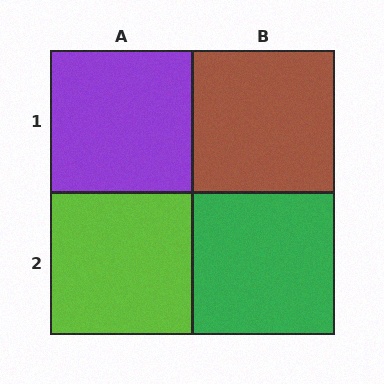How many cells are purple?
1 cell is purple.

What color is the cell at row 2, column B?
Green.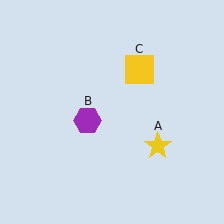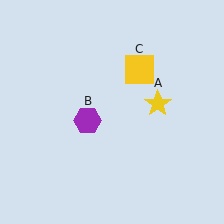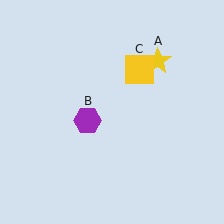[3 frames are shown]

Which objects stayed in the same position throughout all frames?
Purple hexagon (object B) and yellow square (object C) remained stationary.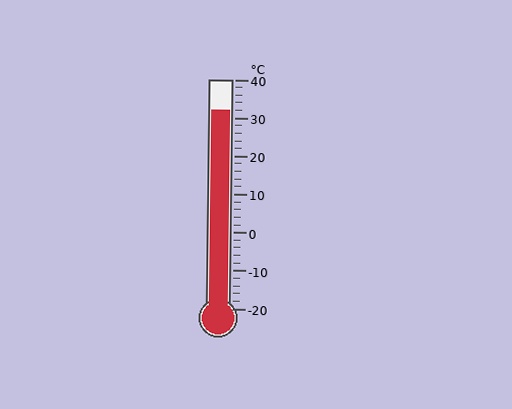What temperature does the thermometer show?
The thermometer shows approximately 32°C.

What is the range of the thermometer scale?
The thermometer scale ranges from -20°C to 40°C.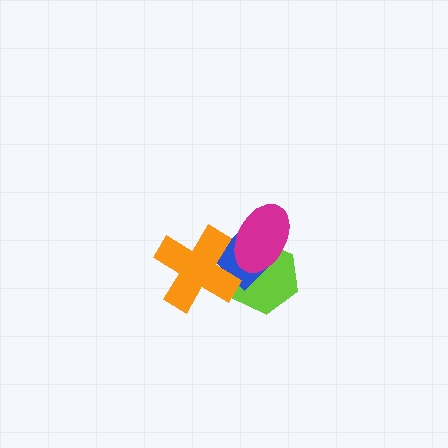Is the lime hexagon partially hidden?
Yes, it is partially covered by another shape.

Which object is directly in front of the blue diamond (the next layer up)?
The orange cross is directly in front of the blue diamond.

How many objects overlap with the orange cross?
3 objects overlap with the orange cross.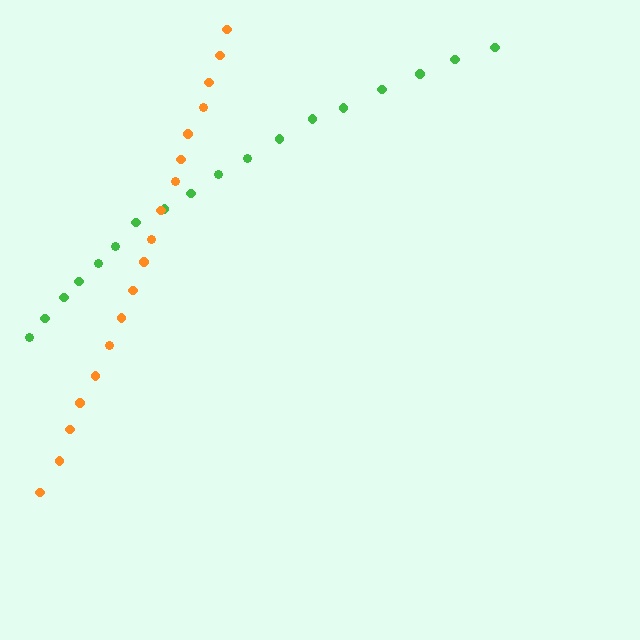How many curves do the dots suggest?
There are 2 distinct paths.